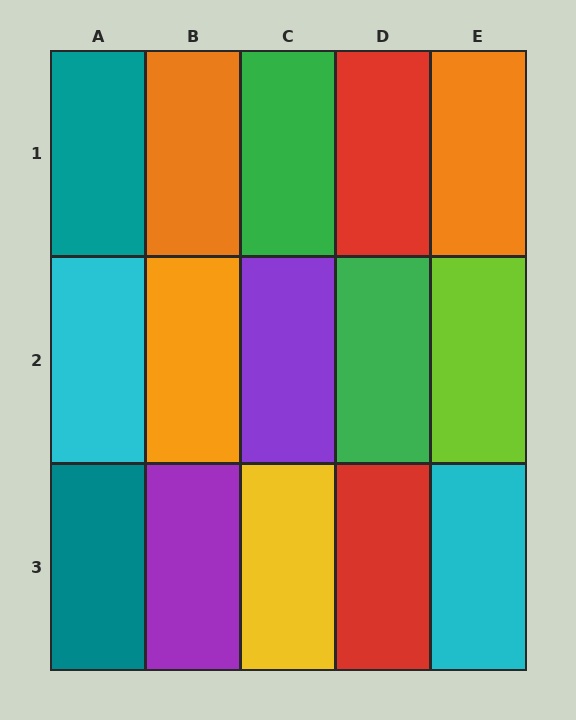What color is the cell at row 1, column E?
Orange.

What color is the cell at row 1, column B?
Orange.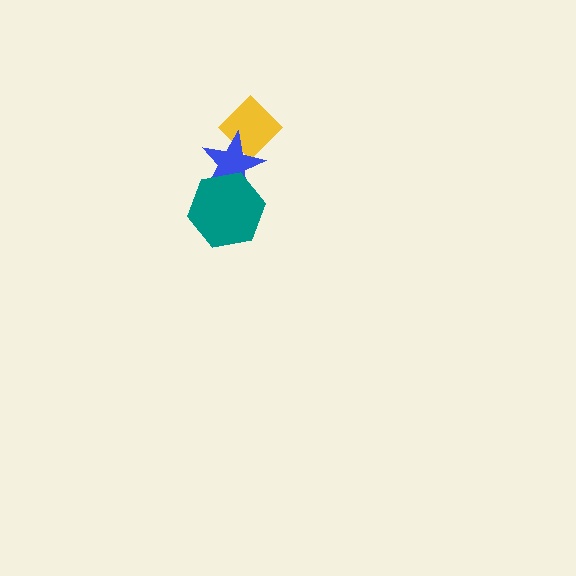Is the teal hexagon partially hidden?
No, no other shape covers it.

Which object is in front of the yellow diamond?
The blue star is in front of the yellow diamond.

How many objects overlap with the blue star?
2 objects overlap with the blue star.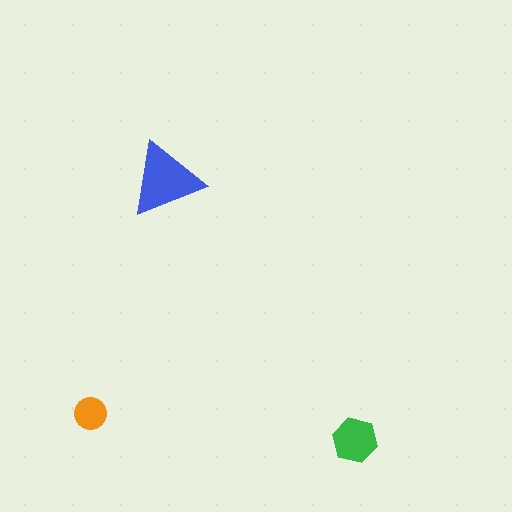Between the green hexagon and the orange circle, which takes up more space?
The green hexagon.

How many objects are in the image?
There are 3 objects in the image.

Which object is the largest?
The blue triangle.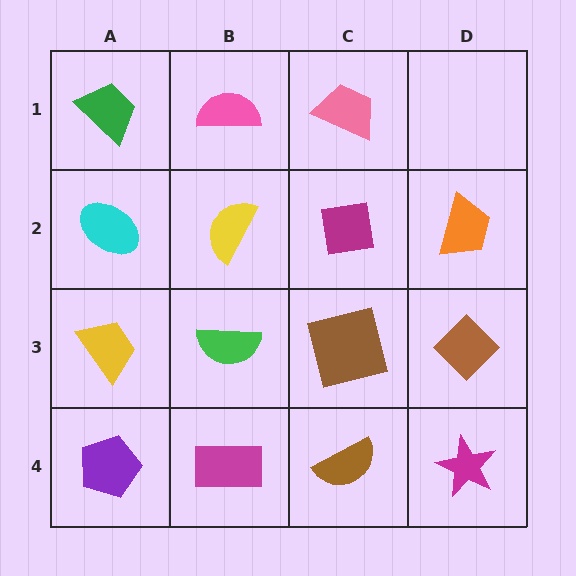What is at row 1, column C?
A pink trapezoid.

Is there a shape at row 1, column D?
No, that cell is empty.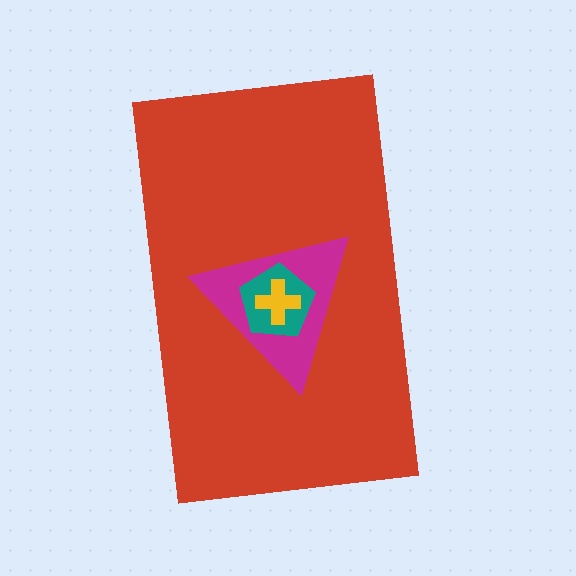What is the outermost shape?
The red rectangle.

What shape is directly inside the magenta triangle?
The teal pentagon.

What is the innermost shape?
The yellow cross.